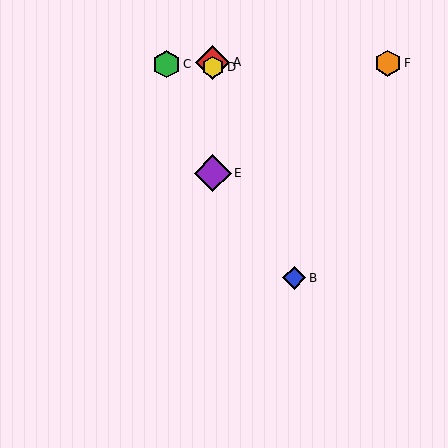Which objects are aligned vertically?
Objects A, D, E are aligned vertically.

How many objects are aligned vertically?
3 objects (A, D, E) are aligned vertically.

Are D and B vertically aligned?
No, D is at x≈213 and B is at x≈294.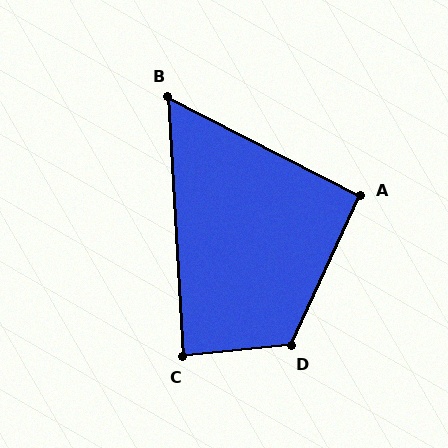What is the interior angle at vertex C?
Approximately 87 degrees (approximately right).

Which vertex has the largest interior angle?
D, at approximately 120 degrees.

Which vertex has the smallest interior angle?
B, at approximately 60 degrees.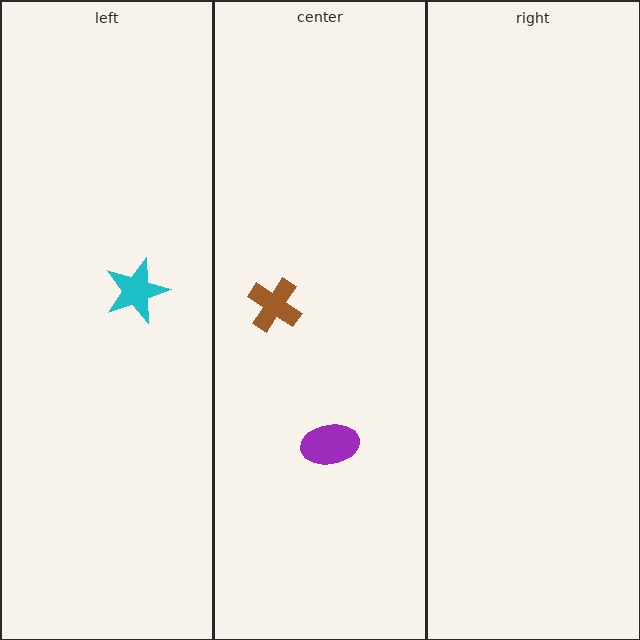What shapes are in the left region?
The cyan star.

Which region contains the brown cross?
The center region.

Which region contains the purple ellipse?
The center region.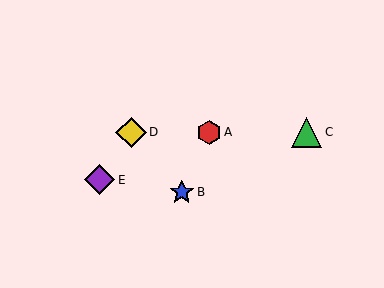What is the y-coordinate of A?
Object A is at y≈132.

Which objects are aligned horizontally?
Objects A, C, D are aligned horizontally.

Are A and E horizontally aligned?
No, A is at y≈132 and E is at y≈180.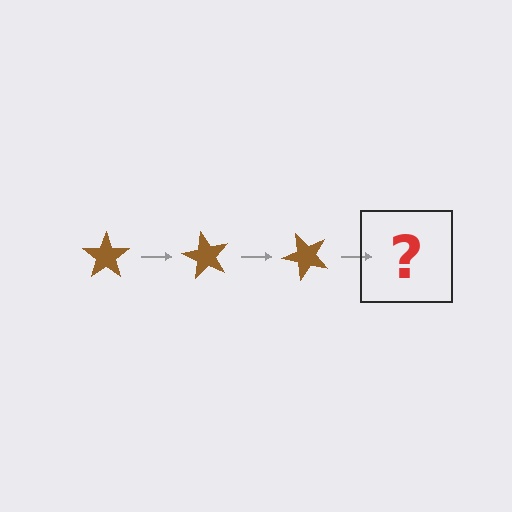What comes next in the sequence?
The next element should be a brown star rotated 180 degrees.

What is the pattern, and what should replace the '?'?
The pattern is that the star rotates 60 degrees each step. The '?' should be a brown star rotated 180 degrees.